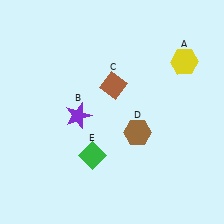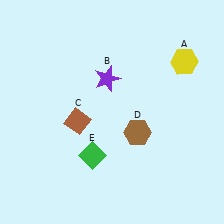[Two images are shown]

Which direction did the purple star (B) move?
The purple star (B) moved up.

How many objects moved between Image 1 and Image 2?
2 objects moved between the two images.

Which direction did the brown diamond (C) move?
The brown diamond (C) moved down.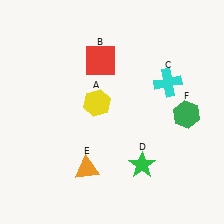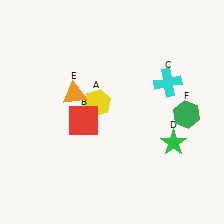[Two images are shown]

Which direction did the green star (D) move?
The green star (D) moved right.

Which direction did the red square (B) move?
The red square (B) moved down.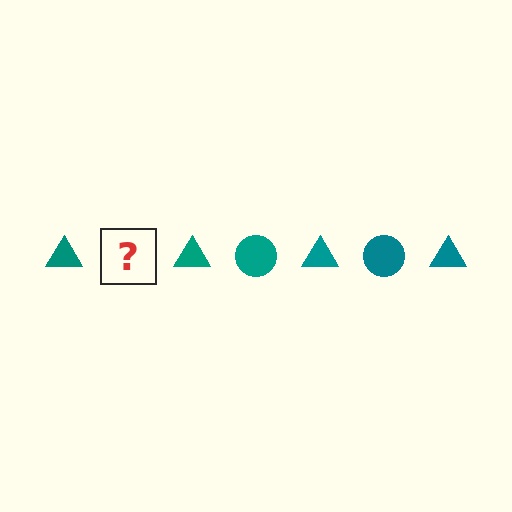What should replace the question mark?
The question mark should be replaced with a teal circle.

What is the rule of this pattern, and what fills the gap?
The rule is that the pattern cycles through triangle, circle shapes in teal. The gap should be filled with a teal circle.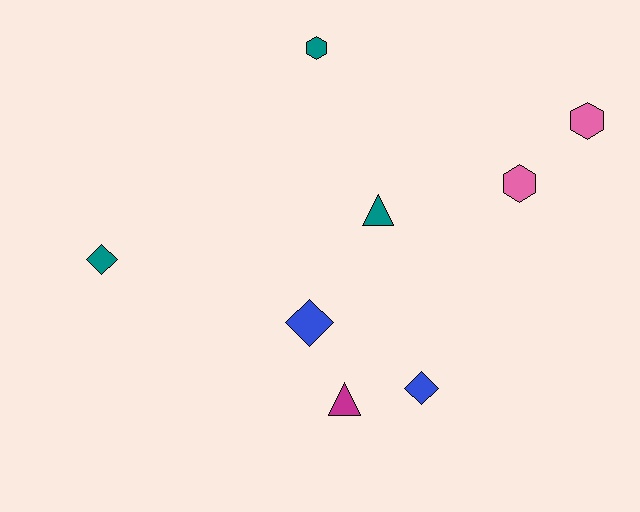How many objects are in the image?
There are 8 objects.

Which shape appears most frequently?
Diamond, with 3 objects.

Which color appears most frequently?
Teal, with 3 objects.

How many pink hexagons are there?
There are 2 pink hexagons.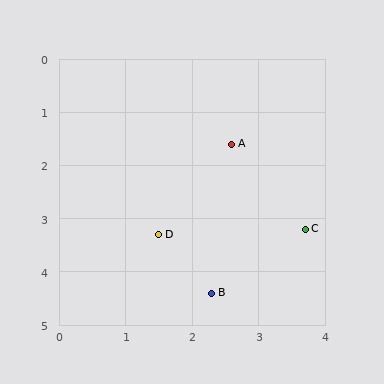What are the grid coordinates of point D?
Point D is at approximately (1.5, 3.3).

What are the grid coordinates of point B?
Point B is at approximately (2.3, 4.4).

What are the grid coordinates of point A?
Point A is at approximately (2.6, 1.6).